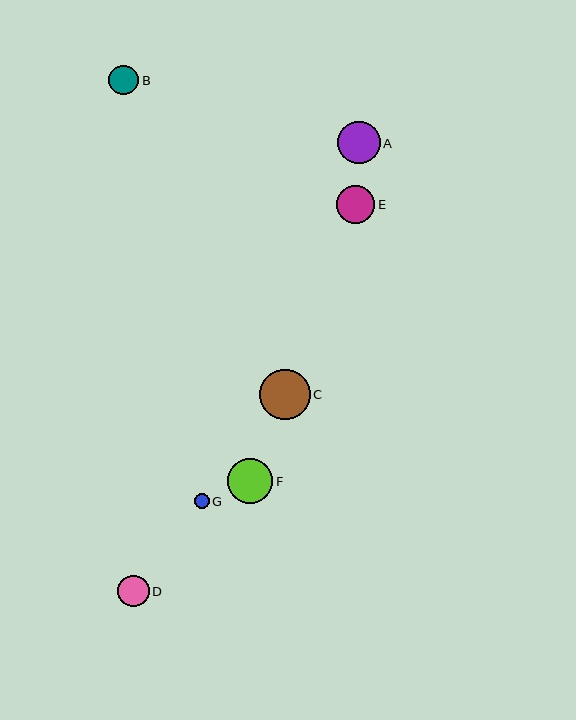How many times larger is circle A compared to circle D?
Circle A is approximately 1.4 times the size of circle D.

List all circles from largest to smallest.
From largest to smallest: C, F, A, E, D, B, G.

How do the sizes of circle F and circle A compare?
Circle F and circle A are approximately the same size.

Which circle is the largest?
Circle C is the largest with a size of approximately 50 pixels.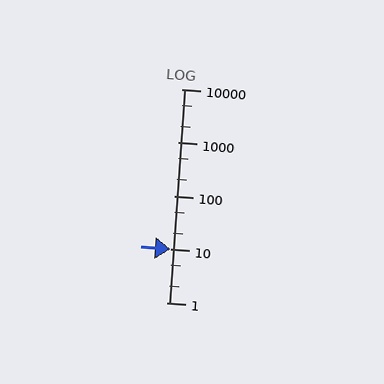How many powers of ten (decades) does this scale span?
The scale spans 4 decades, from 1 to 10000.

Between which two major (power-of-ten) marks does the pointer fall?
The pointer is between 1 and 10.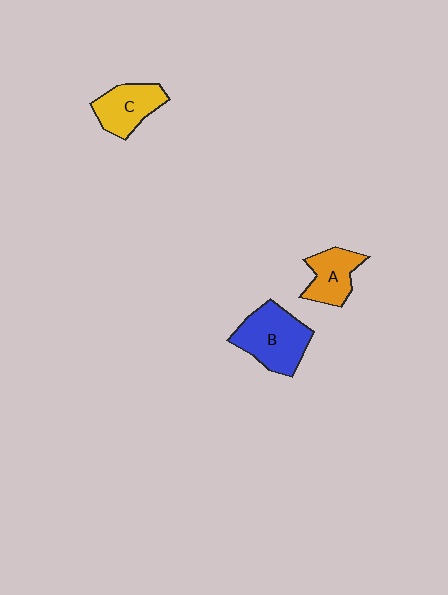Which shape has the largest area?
Shape B (blue).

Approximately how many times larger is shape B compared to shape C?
Approximately 1.4 times.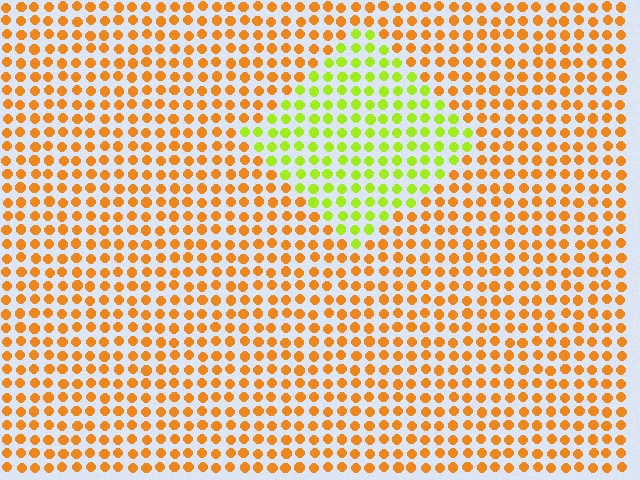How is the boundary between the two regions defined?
The boundary is defined purely by a slight shift in hue (about 52 degrees). Spacing, size, and orientation are identical on both sides.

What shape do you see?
I see a diamond.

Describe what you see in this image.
The image is filled with small orange elements in a uniform arrangement. A diamond-shaped region is visible where the elements are tinted to a slightly different hue, forming a subtle color boundary.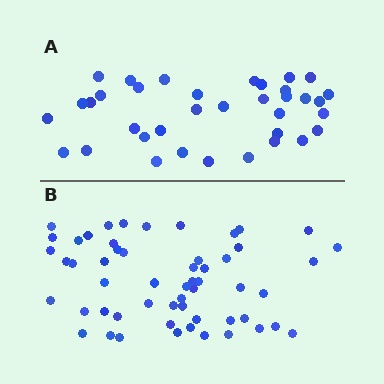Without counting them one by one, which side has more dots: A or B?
Region B (the bottom region) has more dots.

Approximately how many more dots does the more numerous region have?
Region B has approximately 20 more dots than region A.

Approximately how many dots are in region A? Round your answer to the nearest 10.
About 40 dots. (The exact count is 36, which rounds to 40.)